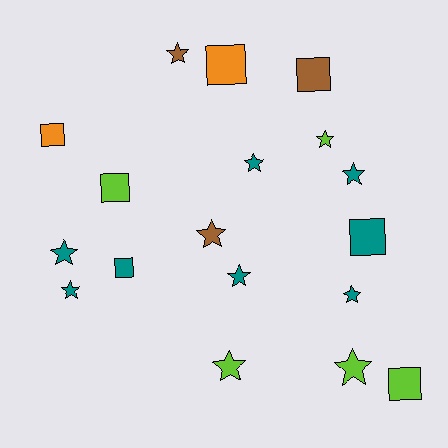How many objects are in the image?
There are 18 objects.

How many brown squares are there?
There is 1 brown square.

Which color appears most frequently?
Teal, with 8 objects.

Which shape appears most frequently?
Star, with 11 objects.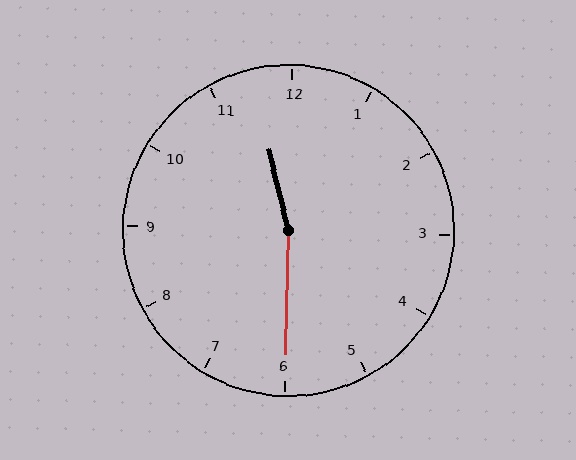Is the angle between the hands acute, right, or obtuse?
It is obtuse.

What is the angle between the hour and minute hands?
Approximately 165 degrees.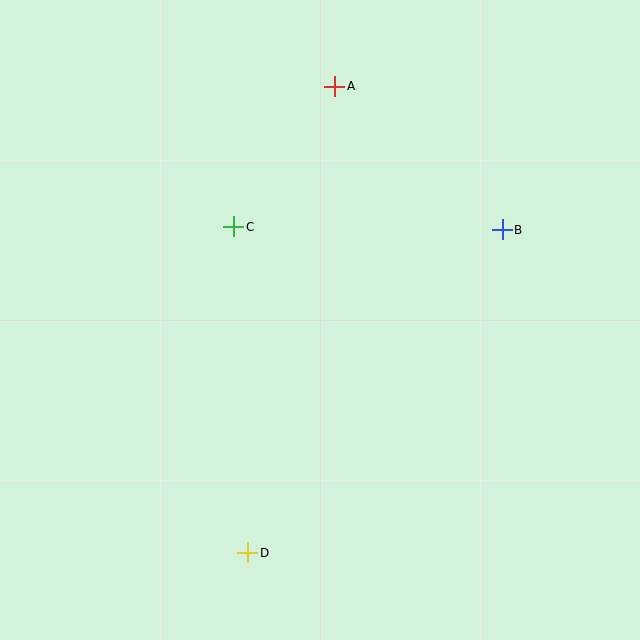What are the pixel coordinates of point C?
Point C is at (234, 227).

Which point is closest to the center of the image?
Point C at (234, 227) is closest to the center.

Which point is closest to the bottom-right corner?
Point D is closest to the bottom-right corner.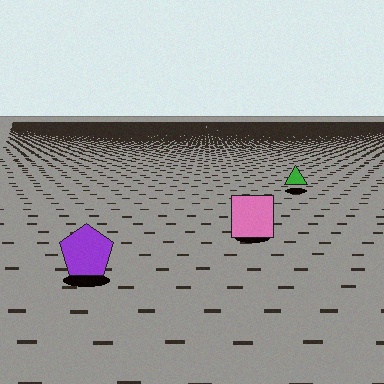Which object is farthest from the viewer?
The green triangle is farthest from the viewer. It appears smaller and the ground texture around it is denser.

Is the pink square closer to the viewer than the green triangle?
Yes. The pink square is closer — you can tell from the texture gradient: the ground texture is coarser near it.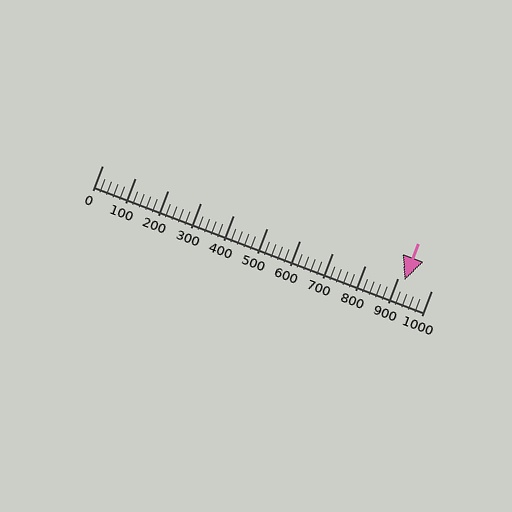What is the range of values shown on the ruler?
The ruler shows values from 0 to 1000.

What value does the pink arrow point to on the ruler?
The pink arrow points to approximately 920.